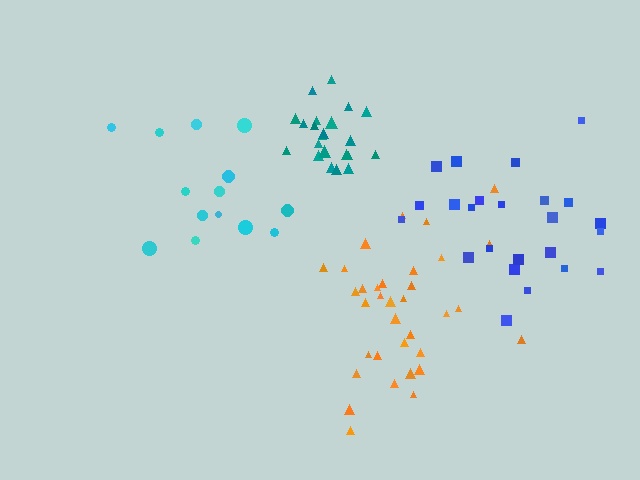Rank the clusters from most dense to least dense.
teal, orange, blue, cyan.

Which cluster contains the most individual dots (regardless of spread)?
Orange (34).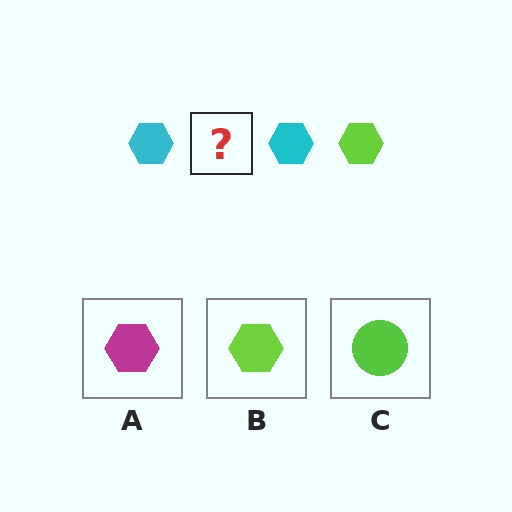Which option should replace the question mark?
Option B.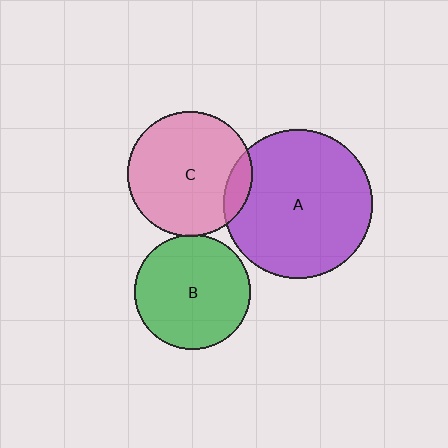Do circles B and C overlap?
Yes.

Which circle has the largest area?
Circle A (purple).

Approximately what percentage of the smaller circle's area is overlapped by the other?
Approximately 5%.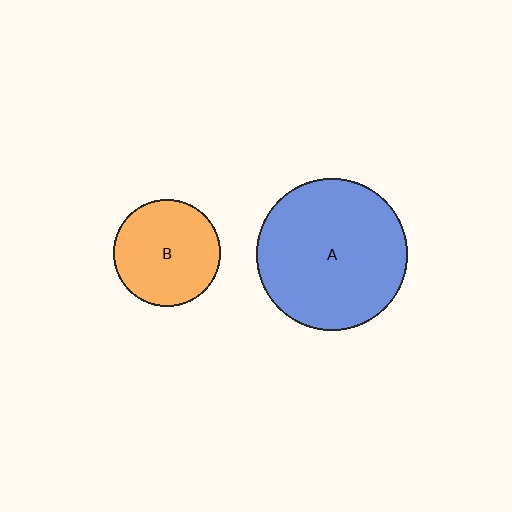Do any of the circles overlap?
No, none of the circles overlap.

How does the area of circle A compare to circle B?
Approximately 2.0 times.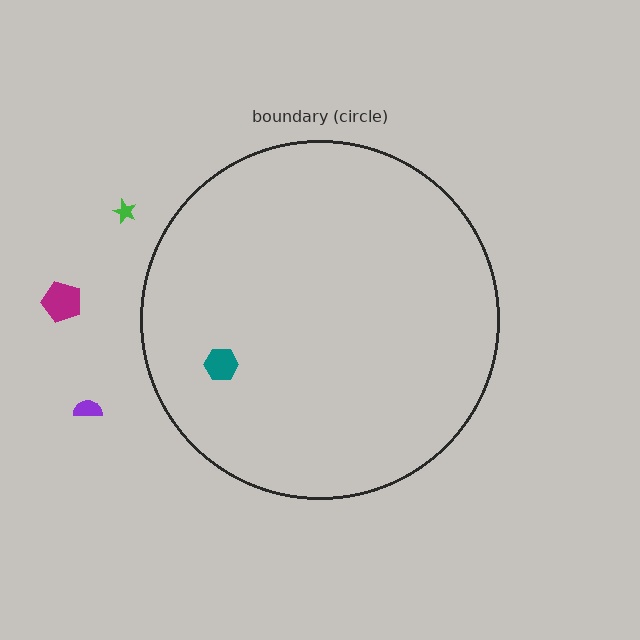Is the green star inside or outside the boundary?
Outside.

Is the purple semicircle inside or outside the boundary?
Outside.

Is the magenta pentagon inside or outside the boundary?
Outside.